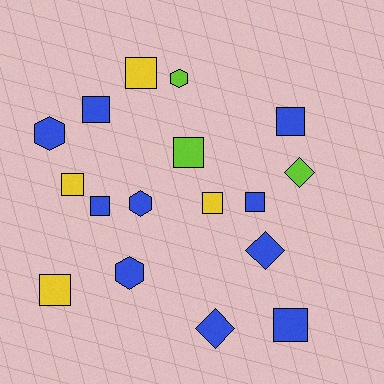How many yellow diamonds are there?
There are no yellow diamonds.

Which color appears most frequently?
Blue, with 10 objects.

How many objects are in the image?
There are 17 objects.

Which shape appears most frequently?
Square, with 10 objects.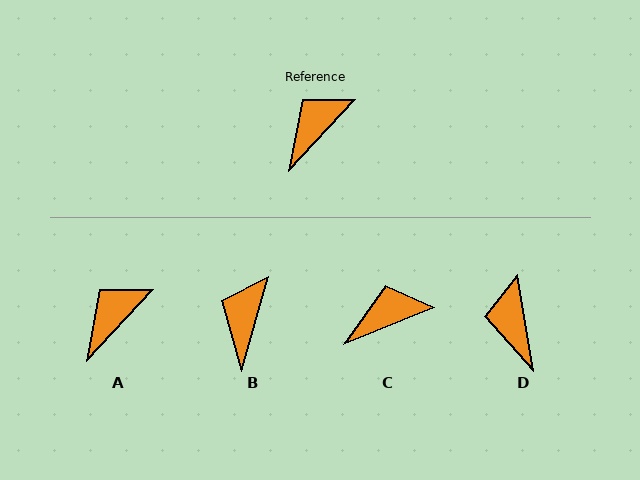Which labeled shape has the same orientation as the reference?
A.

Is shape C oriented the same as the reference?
No, it is off by about 25 degrees.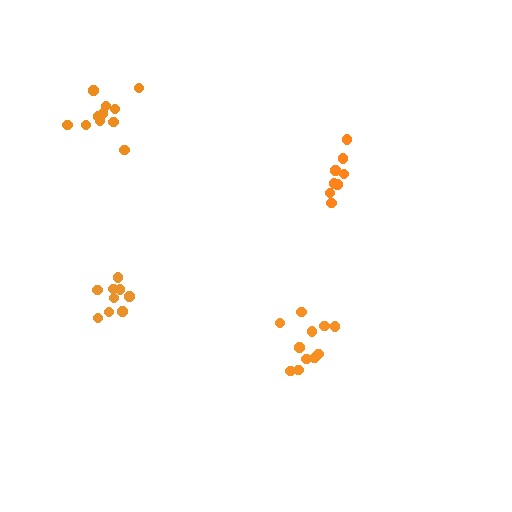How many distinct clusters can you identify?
There are 4 distinct clusters.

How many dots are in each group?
Group 1: 11 dots, Group 2: 11 dots, Group 3: 8 dots, Group 4: 9 dots (39 total).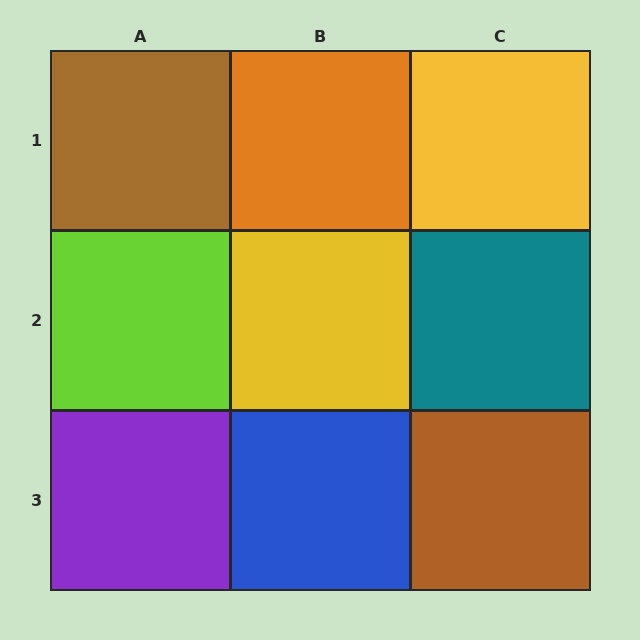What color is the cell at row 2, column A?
Lime.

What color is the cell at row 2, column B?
Yellow.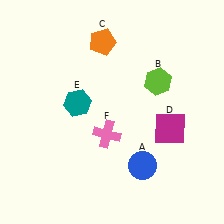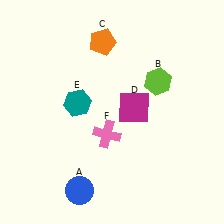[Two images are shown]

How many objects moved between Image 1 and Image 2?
2 objects moved between the two images.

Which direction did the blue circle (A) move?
The blue circle (A) moved left.